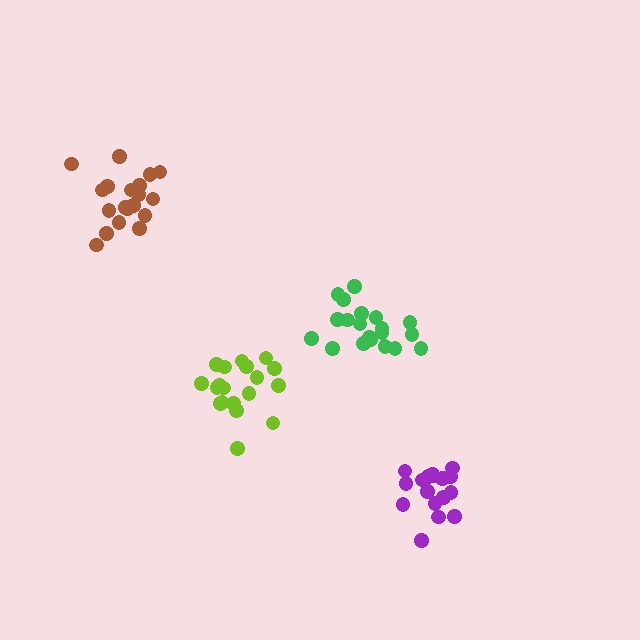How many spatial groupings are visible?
There are 4 spatial groupings.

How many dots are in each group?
Group 1: 20 dots, Group 2: 19 dots, Group 3: 19 dots, Group 4: 17 dots (75 total).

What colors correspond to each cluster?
The clusters are colored: green, brown, lime, purple.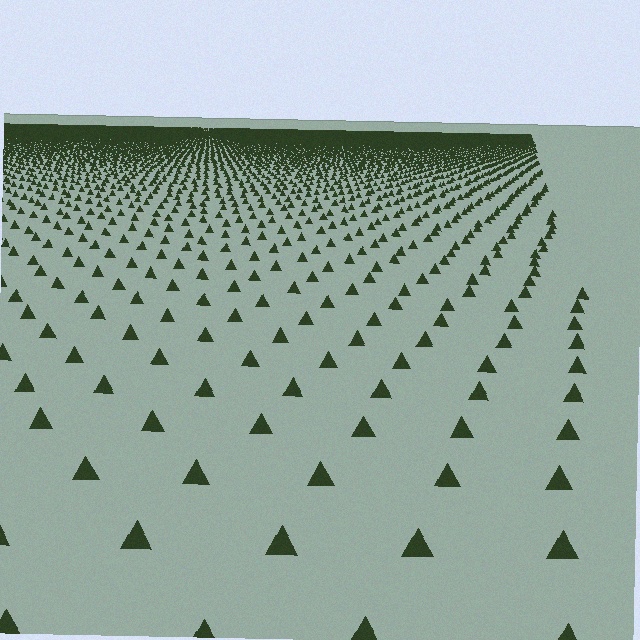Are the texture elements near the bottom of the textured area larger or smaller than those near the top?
Larger. Near the bottom, elements are closer to the viewer and appear at a bigger on-screen size.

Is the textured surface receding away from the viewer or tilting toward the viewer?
The surface is receding away from the viewer. Texture elements get smaller and denser toward the top.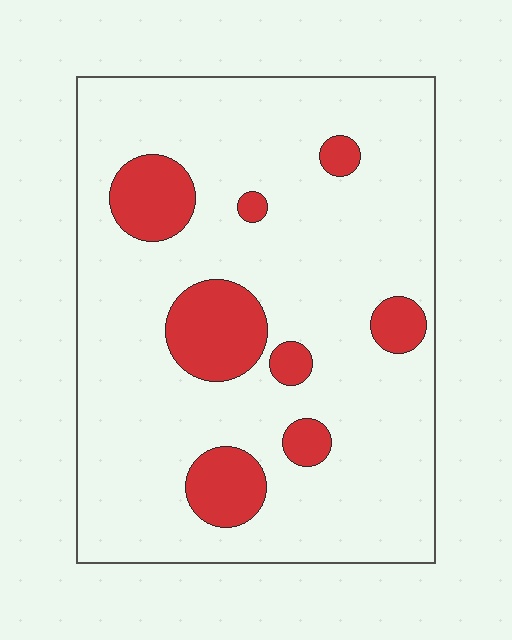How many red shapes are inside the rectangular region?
8.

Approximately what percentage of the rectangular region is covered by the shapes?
Approximately 15%.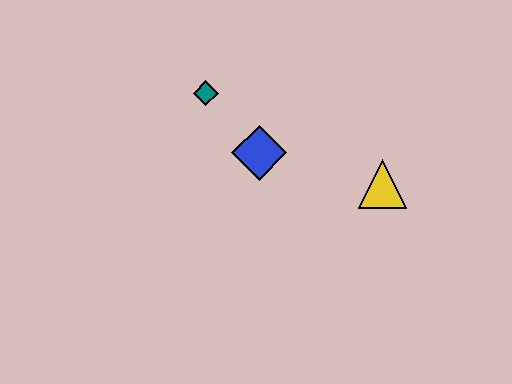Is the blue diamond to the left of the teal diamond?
No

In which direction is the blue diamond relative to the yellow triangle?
The blue diamond is to the left of the yellow triangle.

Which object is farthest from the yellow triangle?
The teal diamond is farthest from the yellow triangle.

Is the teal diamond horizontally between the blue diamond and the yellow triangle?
No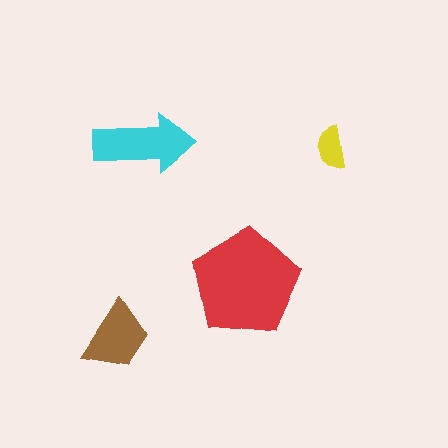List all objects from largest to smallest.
The red pentagon, the cyan arrow, the brown trapezoid, the yellow semicircle.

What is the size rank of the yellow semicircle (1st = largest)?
4th.